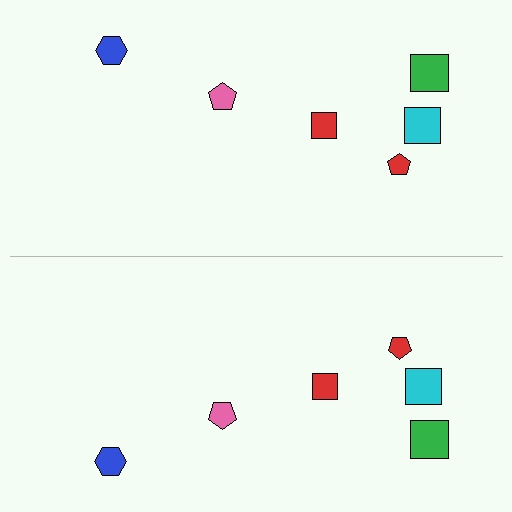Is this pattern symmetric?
Yes, this pattern has bilateral (reflection) symmetry.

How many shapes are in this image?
There are 12 shapes in this image.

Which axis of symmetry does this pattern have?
The pattern has a horizontal axis of symmetry running through the center of the image.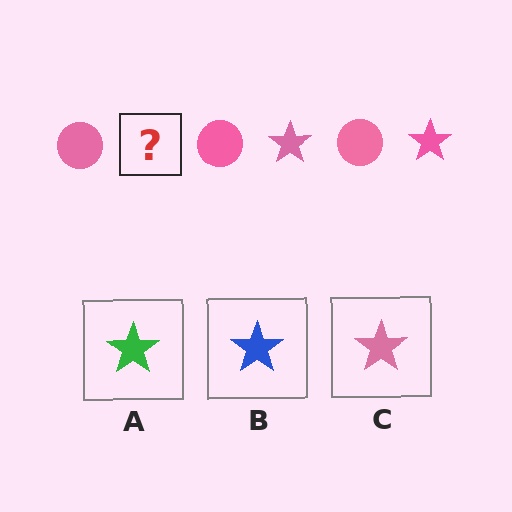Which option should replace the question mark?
Option C.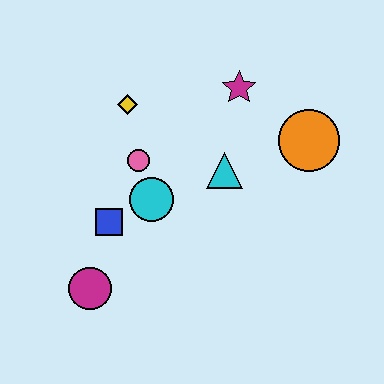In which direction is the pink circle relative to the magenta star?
The pink circle is to the left of the magenta star.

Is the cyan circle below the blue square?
No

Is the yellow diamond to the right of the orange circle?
No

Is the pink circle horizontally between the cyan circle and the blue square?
Yes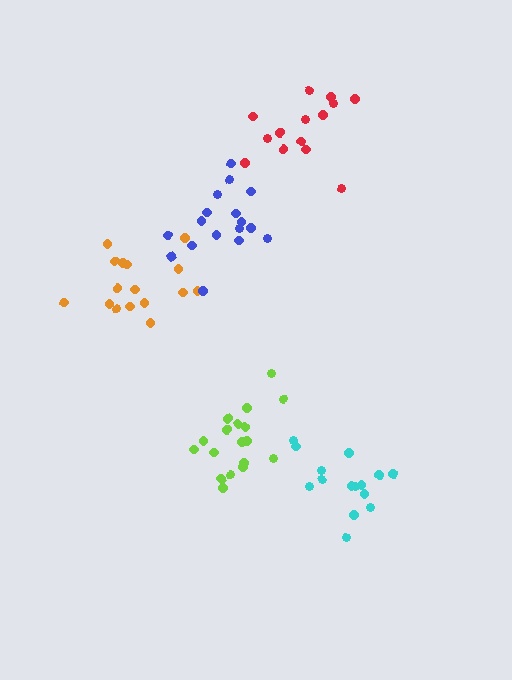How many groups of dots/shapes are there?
There are 5 groups.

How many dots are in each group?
Group 1: 18 dots, Group 2: 15 dots, Group 3: 14 dots, Group 4: 16 dots, Group 5: 17 dots (80 total).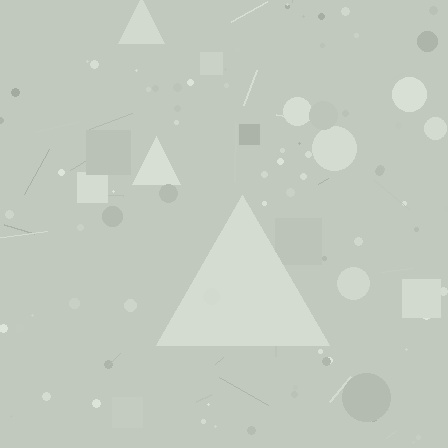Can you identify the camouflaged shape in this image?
The camouflaged shape is a triangle.